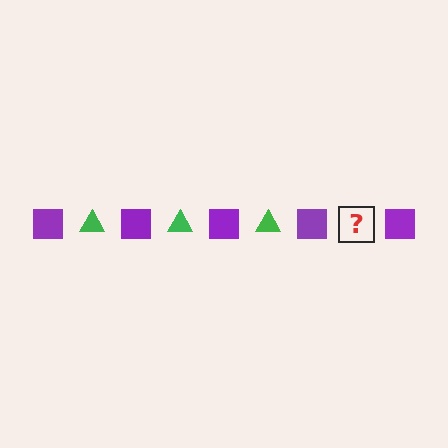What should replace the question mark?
The question mark should be replaced with a green triangle.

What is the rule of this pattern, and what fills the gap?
The rule is that the pattern alternates between purple square and green triangle. The gap should be filled with a green triangle.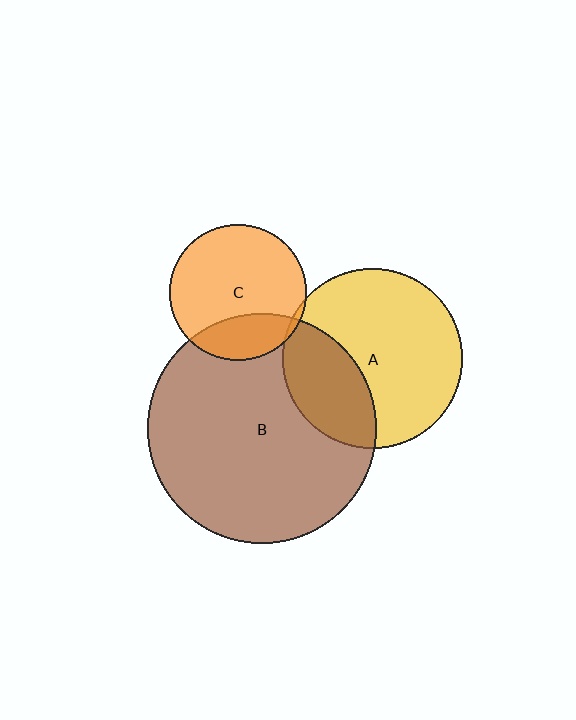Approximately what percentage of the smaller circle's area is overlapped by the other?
Approximately 25%.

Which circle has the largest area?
Circle B (brown).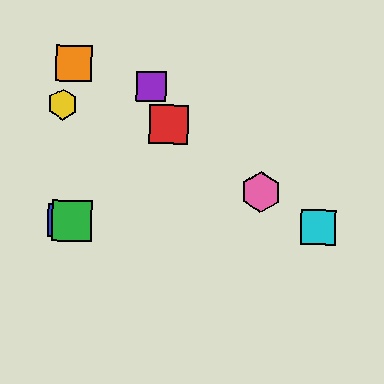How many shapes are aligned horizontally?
3 shapes (the blue square, the green square, the cyan square) are aligned horizontally.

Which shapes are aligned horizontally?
The blue square, the green square, the cyan square are aligned horizontally.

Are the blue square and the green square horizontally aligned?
Yes, both are at y≈221.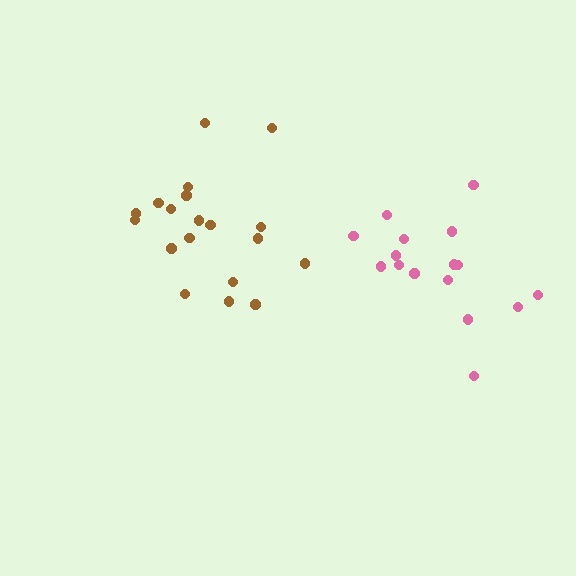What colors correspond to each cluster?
The clusters are colored: brown, pink.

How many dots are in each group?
Group 1: 19 dots, Group 2: 16 dots (35 total).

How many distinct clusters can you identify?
There are 2 distinct clusters.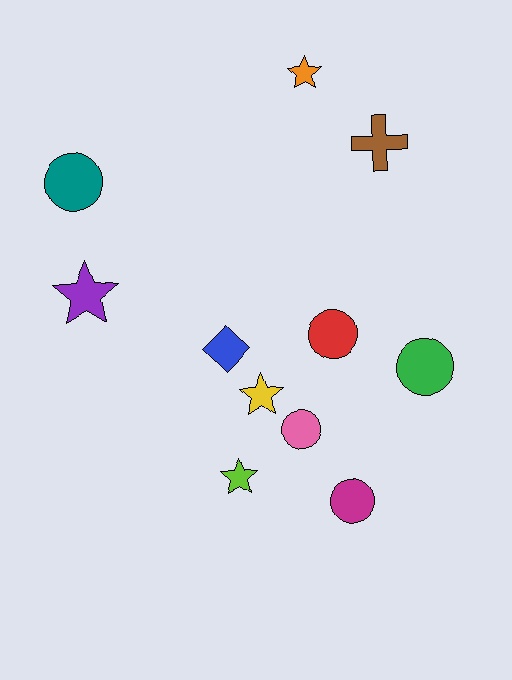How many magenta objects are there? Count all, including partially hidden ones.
There is 1 magenta object.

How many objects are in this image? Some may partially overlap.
There are 11 objects.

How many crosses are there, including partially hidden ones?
There is 1 cross.